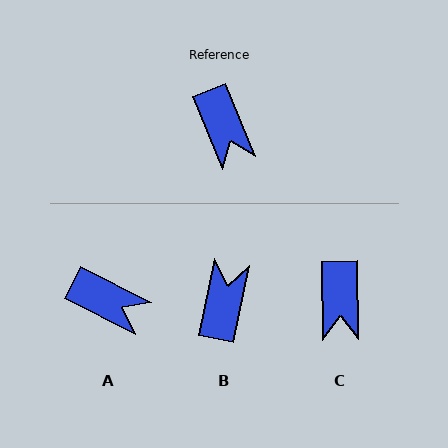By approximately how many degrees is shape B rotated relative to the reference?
Approximately 146 degrees counter-clockwise.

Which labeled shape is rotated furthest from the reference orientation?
B, about 146 degrees away.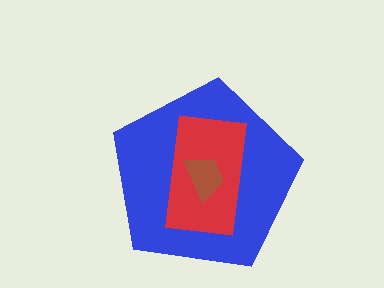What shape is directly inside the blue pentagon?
The red rectangle.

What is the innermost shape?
The brown trapezoid.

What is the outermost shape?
The blue pentagon.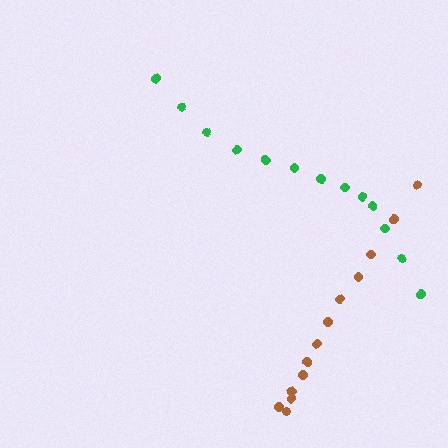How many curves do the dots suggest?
There are 2 distinct paths.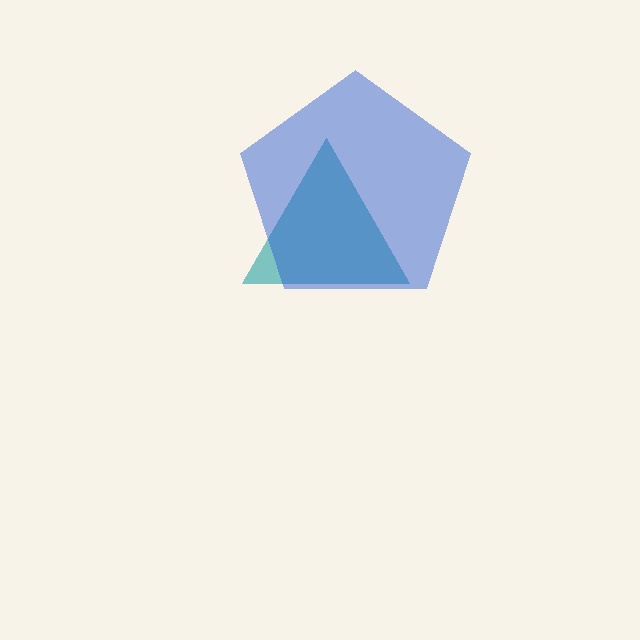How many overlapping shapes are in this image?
There are 2 overlapping shapes in the image.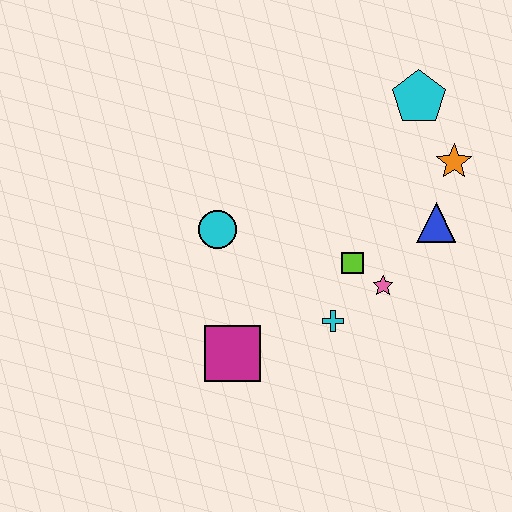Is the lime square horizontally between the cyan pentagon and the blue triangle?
No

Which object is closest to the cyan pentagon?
The orange star is closest to the cyan pentagon.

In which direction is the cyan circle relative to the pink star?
The cyan circle is to the left of the pink star.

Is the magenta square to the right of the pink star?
No